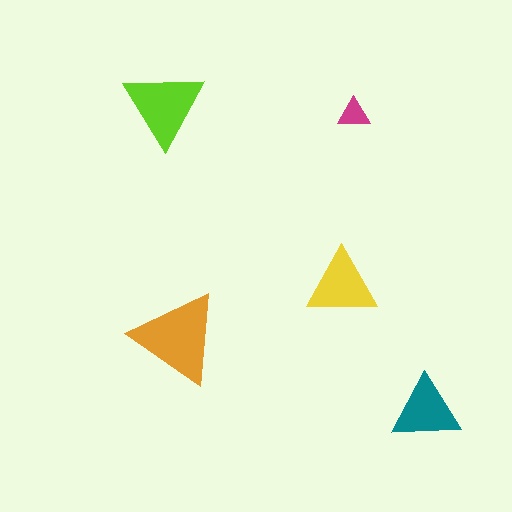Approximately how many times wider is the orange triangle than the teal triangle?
About 1.5 times wider.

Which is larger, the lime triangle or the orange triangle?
The orange one.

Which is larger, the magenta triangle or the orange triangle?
The orange one.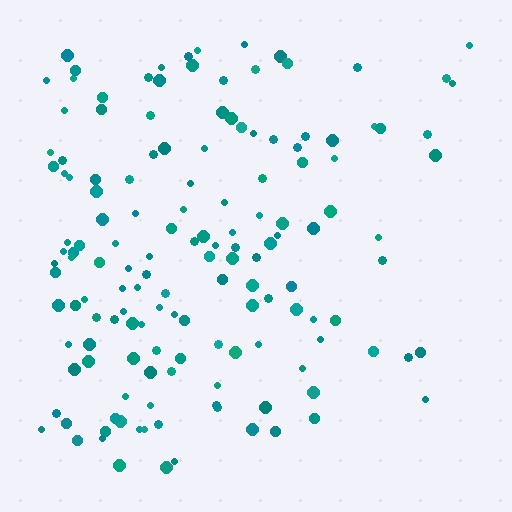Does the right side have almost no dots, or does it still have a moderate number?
Still a moderate number, just noticeably fewer than the left.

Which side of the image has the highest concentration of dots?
The left.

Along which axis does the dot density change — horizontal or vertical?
Horizontal.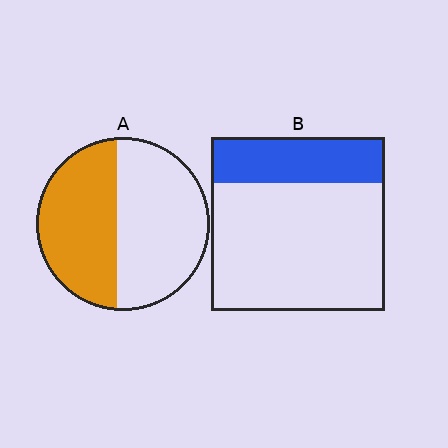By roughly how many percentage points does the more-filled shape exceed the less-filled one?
By roughly 20 percentage points (A over B).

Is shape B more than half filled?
No.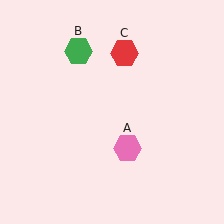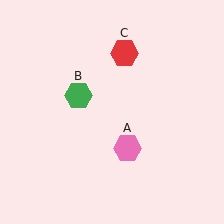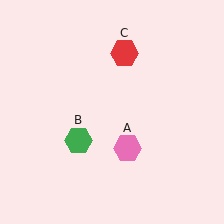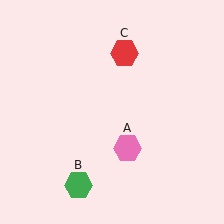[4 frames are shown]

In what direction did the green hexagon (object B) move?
The green hexagon (object B) moved down.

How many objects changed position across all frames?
1 object changed position: green hexagon (object B).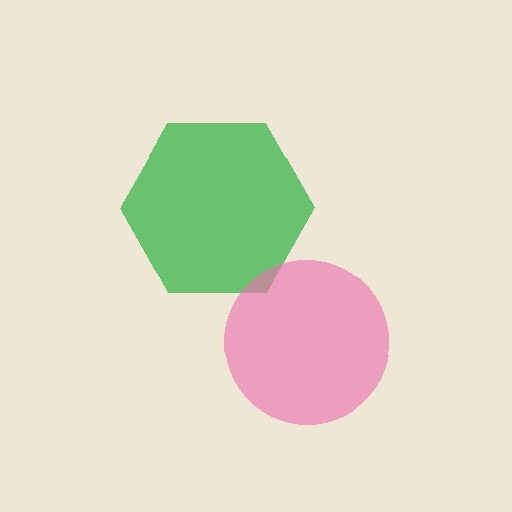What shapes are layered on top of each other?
The layered shapes are: a green hexagon, a pink circle.